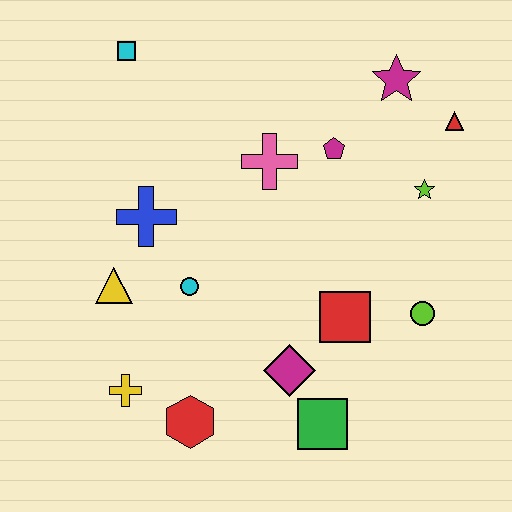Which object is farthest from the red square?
The cyan square is farthest from the red square.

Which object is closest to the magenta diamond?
The green square is closest to the magenta diamond.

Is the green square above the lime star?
No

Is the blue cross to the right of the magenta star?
No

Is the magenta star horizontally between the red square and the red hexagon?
No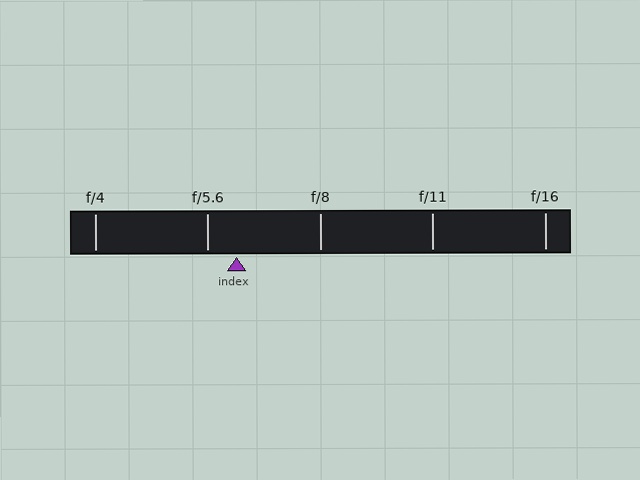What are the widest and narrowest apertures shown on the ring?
The widest aperture shown is f/4 and the narrowest is f/16.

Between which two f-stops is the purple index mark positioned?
The index mark is between f/5.6 and f/8.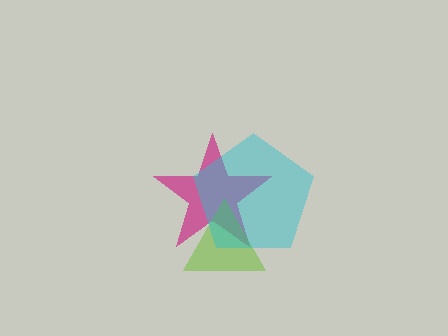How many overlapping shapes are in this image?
There are 3 overlapping shapes in the image.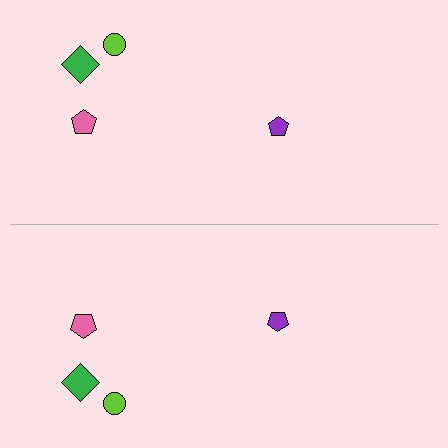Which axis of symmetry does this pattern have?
The pattern has a horizontal axis of symmetry running through the center of the image.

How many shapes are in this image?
There are 8 shapes in this image.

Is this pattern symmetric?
Yes, this pattern has bilateral (reflection) symmetry.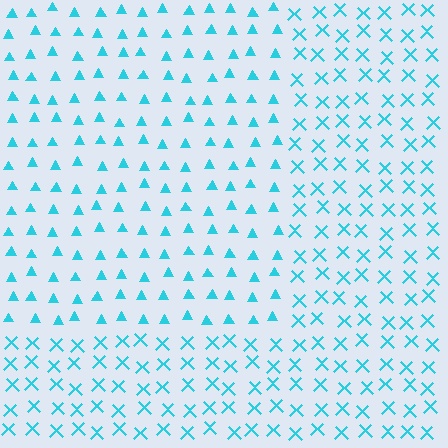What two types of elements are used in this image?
The image uses triangles inside the rectangle region and X marks outside it.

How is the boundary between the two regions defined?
The boundary is defined by a change in element shape: triangles inside vs. X marks outside. All elements share the same color and spacing.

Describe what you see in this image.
The image is filled with small cyan elements arranged in a uniform grid. A rectangle-shaped region contains triangles, while the surrounding area contains X marks. The boundary is defined purely by the change in element shape.